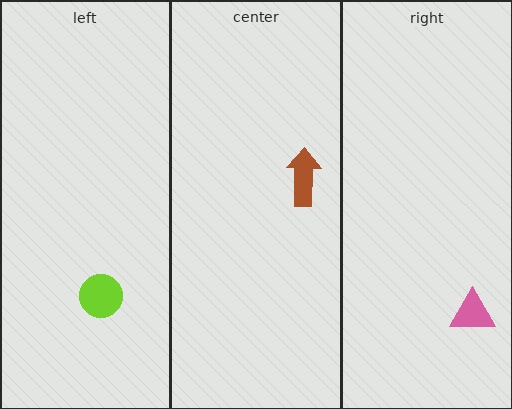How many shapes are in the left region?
1.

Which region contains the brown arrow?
The center region.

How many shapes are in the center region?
1.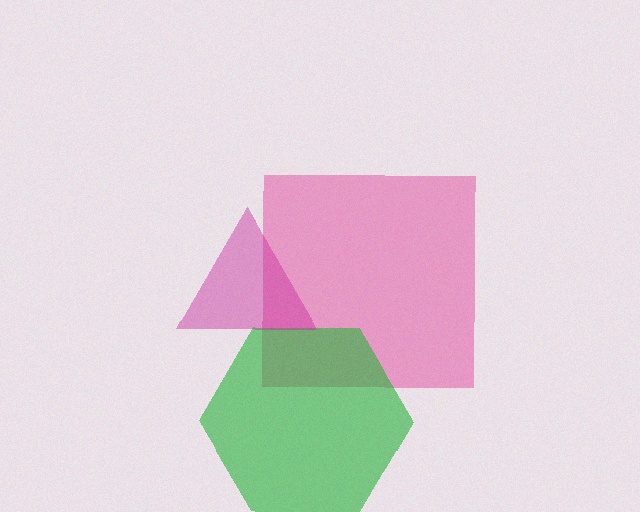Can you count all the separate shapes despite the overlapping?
Yes, there are 3 separate shapes.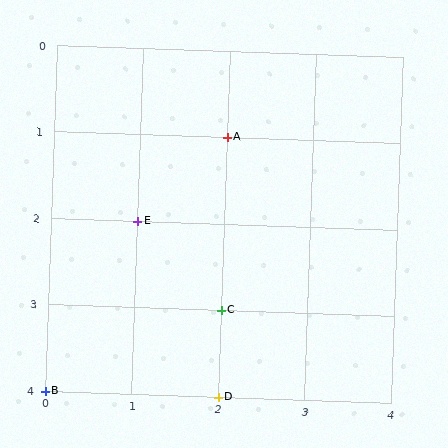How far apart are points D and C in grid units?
Points D and C are 1 row apart.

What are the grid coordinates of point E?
Point E is at grid coordinates (1, 2).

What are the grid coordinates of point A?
Point A is at grid coordinates (2, 1).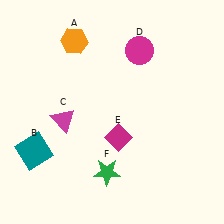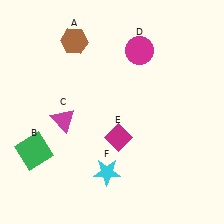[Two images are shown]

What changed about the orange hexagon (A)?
In Image 1, A is orange. In Image 2, it changed to brown.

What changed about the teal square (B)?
In Image 1, B is teal. In Image 2, it changed to green.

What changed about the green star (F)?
In Image 1, F is green. In Image 2, it changed to cyan.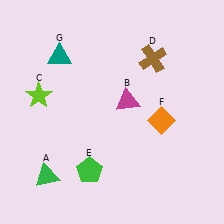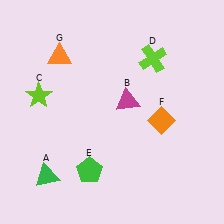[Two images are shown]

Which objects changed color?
D changed from brown to lime. G changed from teal to orange.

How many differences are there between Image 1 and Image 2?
There are 2 differences between the two images.